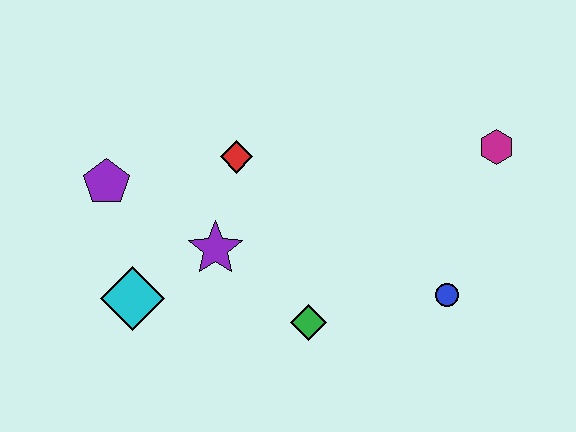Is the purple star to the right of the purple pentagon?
Yes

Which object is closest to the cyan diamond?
The purple star is closest to the cyan diamond.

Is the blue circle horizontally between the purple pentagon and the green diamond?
No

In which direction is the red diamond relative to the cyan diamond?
The red diamond is above the cyan diamond.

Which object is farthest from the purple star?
The magenta hexagon is farthest from the purple star.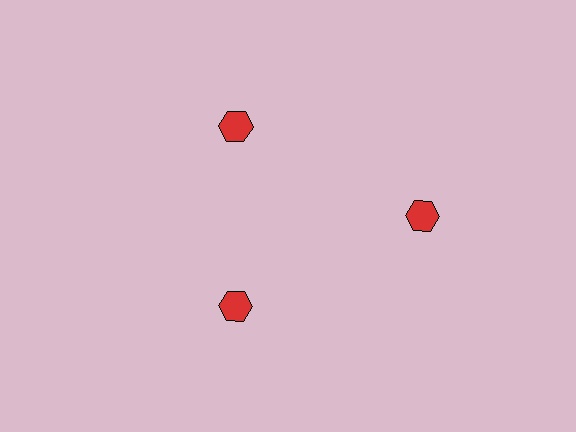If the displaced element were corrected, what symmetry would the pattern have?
It would have 3-fold rotational symmetry — the pattern would map onto itself every 120 degrees.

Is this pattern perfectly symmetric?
No. The 3 red hexagons are arranged in a ring, but one element near the 3 o'clock position is pushed outward from the center, breaking the 3-fold rotational symmetry.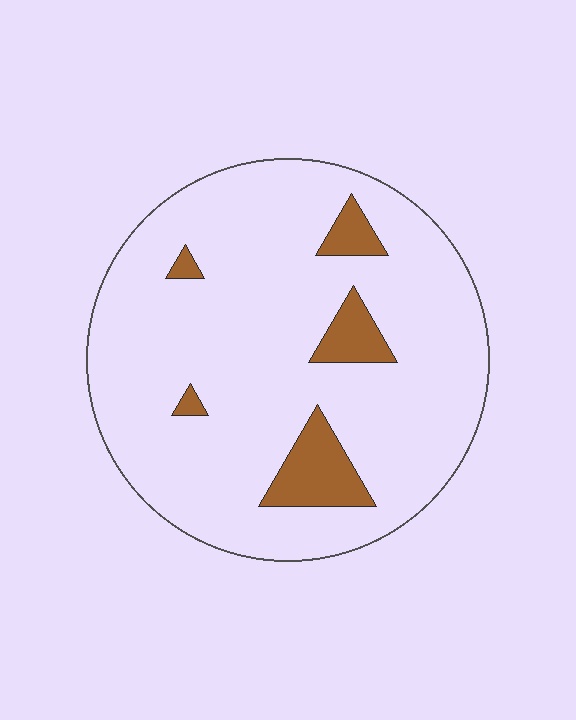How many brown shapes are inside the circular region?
5.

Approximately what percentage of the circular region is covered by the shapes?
Approximately 10%.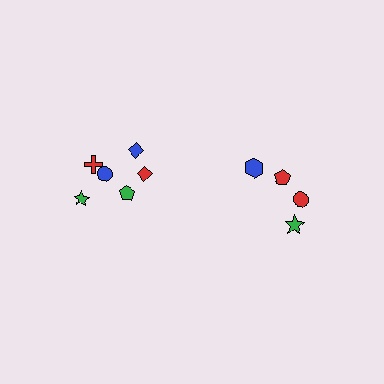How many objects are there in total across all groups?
There are 10 objects.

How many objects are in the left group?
There are 6 objects.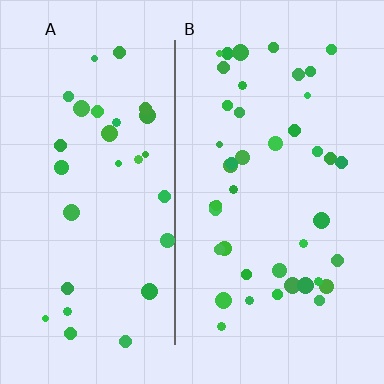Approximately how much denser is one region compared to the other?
Approximately 1.4× — region B over region A.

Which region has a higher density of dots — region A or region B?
B (the right).